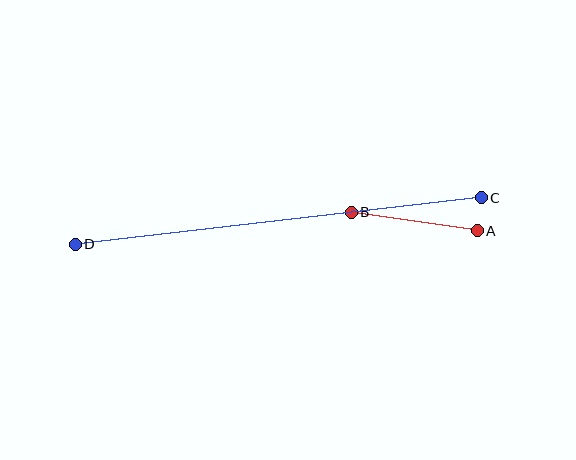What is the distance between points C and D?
The distance is approximately 408 pixels.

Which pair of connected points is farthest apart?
Points C and D are farthest apart.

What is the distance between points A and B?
The distance is approximately 127 pixels.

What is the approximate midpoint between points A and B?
The midpoint is at approximately (414, 222) pixels.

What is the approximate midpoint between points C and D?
The midpoint is at approximately (278, 221) pixels.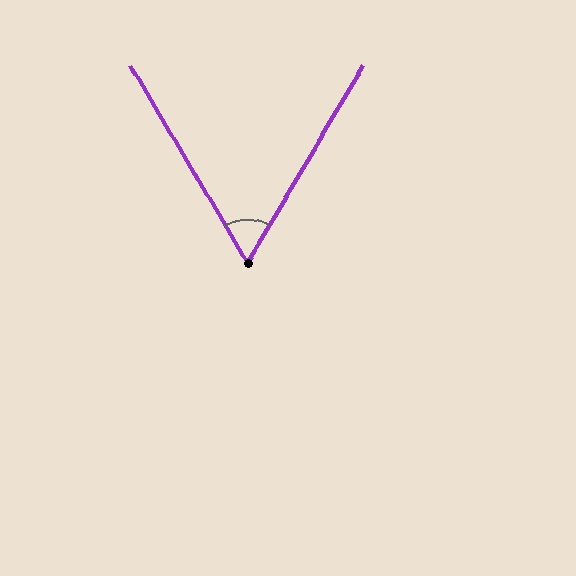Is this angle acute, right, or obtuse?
It is acute.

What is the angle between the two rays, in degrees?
Approximately 61 degrees.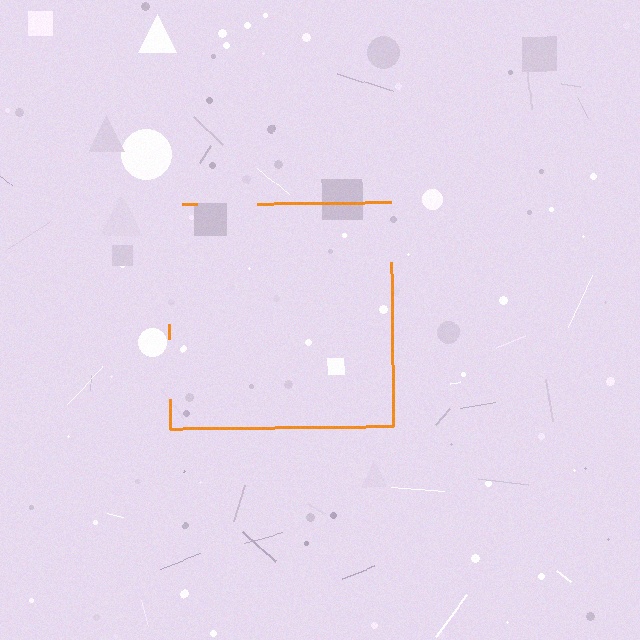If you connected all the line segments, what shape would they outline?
They would outline a square.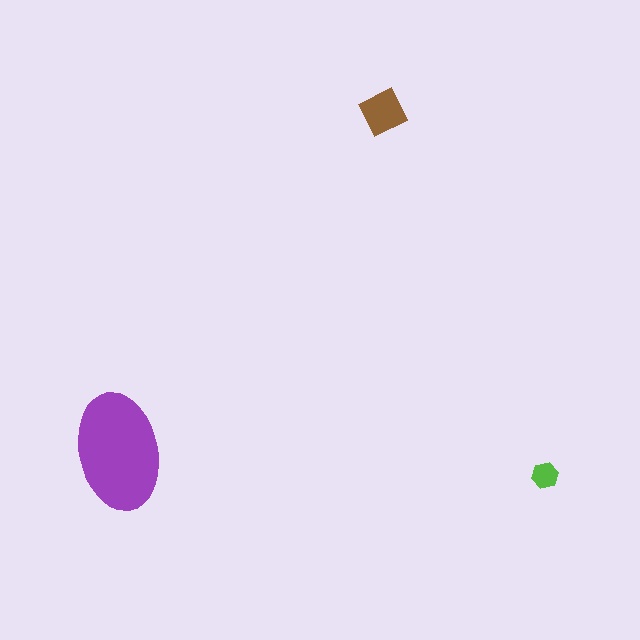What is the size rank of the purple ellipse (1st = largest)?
1st.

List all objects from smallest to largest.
The lime hexagon, the brown square, the purple ellipse.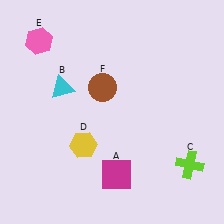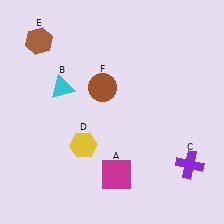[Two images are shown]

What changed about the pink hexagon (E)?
In Image 1, E is pink. In Image 2, it changed to brown.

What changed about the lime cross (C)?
In Image 1, C is lime. In Image 2, it changed to purple.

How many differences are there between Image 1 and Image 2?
There are 2 differences between the two images.